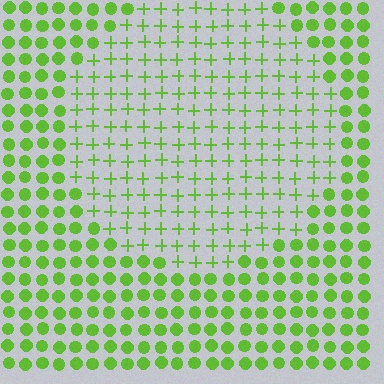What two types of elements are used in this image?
The image uses plus signs inside the circle region and circles outside it.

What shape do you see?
I see a circle.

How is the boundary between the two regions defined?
The boundary is defined by a change in element shape: plus signs inside vs. circles outside. All elements share the same color and spacing.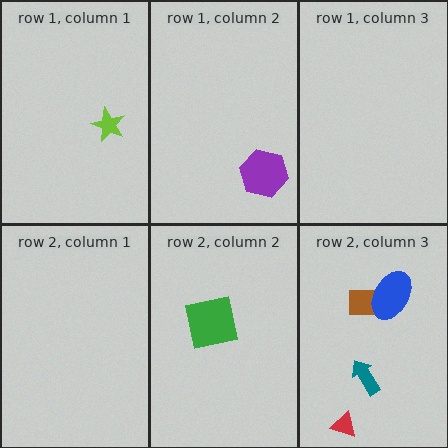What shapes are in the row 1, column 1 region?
The lime star.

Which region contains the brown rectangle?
The row 2, column 3 region.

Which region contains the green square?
The row 2, column 2 region.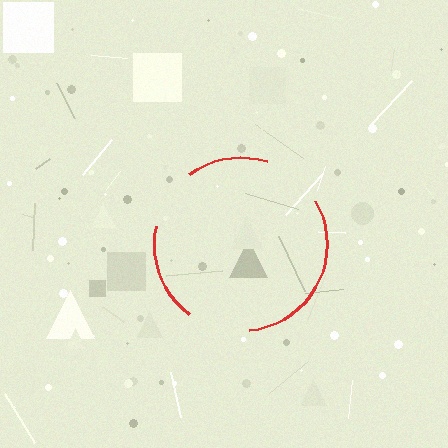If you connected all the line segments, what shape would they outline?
They would outline a circle.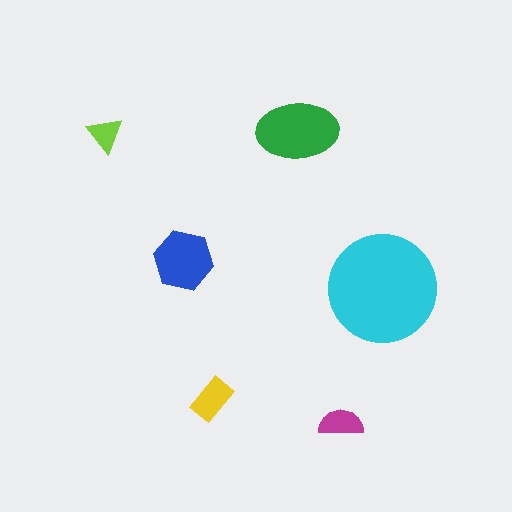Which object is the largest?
The cyan circle.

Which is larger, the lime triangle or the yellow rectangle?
The yellow rectangle.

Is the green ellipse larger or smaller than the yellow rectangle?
Larger.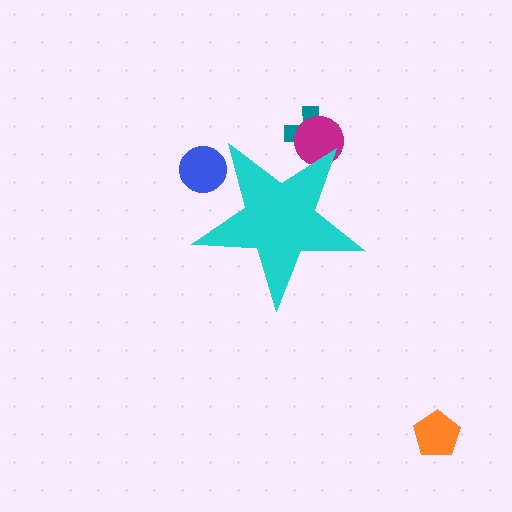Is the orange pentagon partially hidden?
No, the orange pentagon is fully visible.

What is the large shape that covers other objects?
A cyan star.